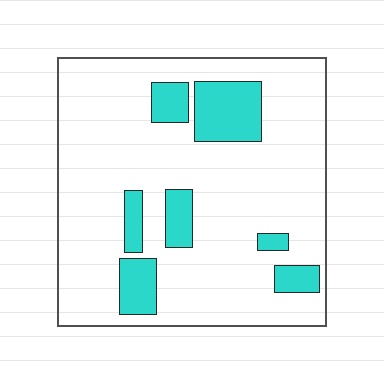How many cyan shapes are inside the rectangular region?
7.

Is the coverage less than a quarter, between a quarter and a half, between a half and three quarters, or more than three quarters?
Less than a quarter.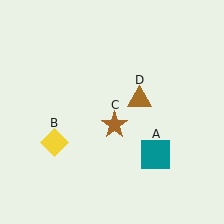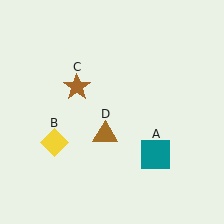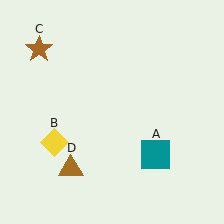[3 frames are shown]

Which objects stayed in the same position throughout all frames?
Teal square (object A) and yellow diamond (object B) remained stationary.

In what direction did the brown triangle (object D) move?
The brown triangle (object D) moved down and to the left.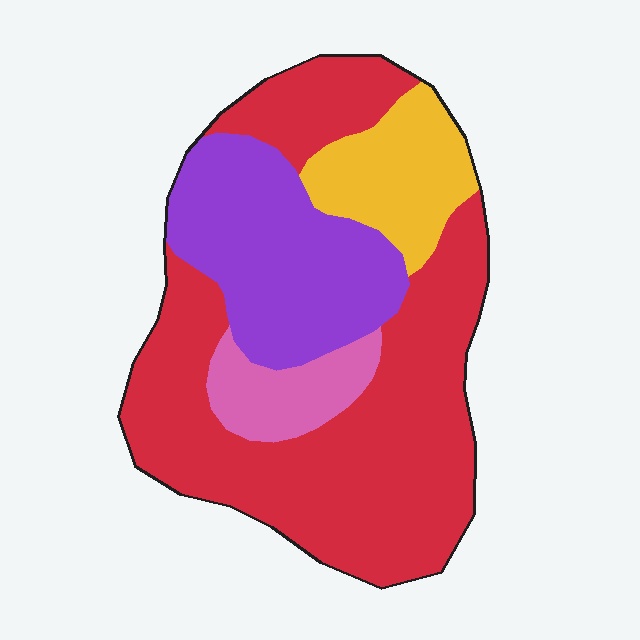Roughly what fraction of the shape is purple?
Purple takes up about one quarter (1/4) of the shape.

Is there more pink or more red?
Red.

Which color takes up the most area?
Red, at roughly 55%.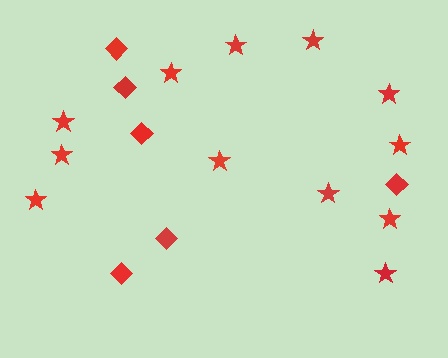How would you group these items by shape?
There are 2 groups: one group of stars (12) and one group of diamonds (6).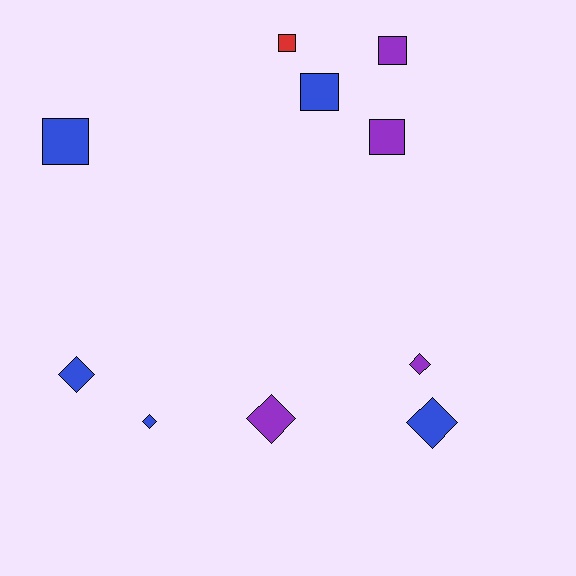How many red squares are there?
There is 1 red square.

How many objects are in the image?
There are 10 objects.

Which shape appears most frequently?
Diamond, with 5 objects.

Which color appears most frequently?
Blue, with 5 objects.